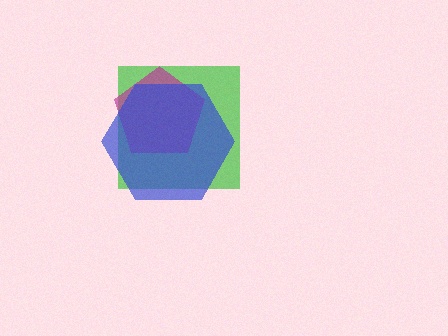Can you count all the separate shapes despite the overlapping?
Yes, there are 3 separate shapes.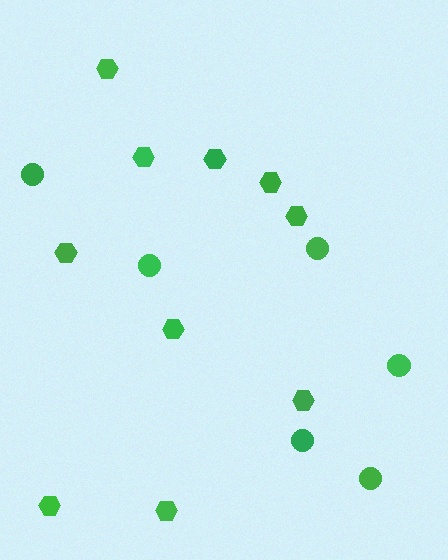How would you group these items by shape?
There are 2 groups: one group of circles (6) and one group of hexagons (10).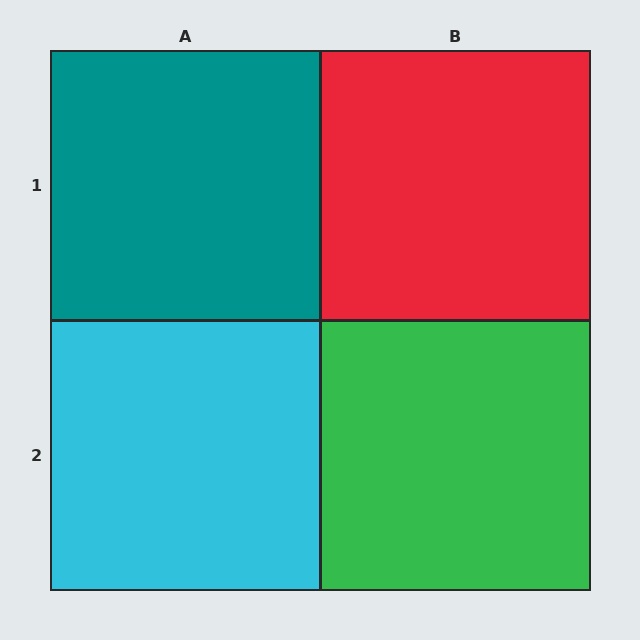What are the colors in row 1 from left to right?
Teal, red.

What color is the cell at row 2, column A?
Cyan.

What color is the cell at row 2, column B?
Green.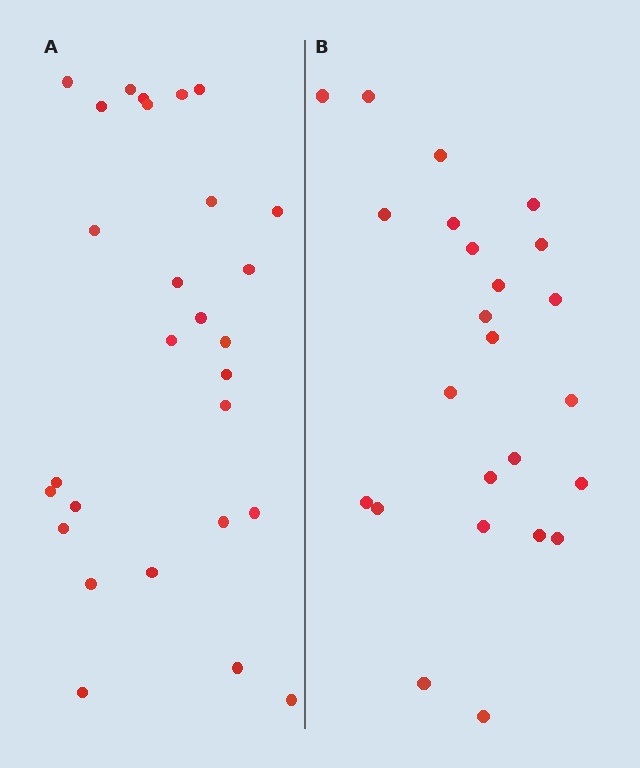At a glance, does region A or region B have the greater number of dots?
Region A (the left region) has more dots.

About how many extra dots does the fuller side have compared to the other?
Region A has about 4 more dots than region B.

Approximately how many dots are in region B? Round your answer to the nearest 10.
About 20 dots. (The exact count is 24, which rounds to 20.)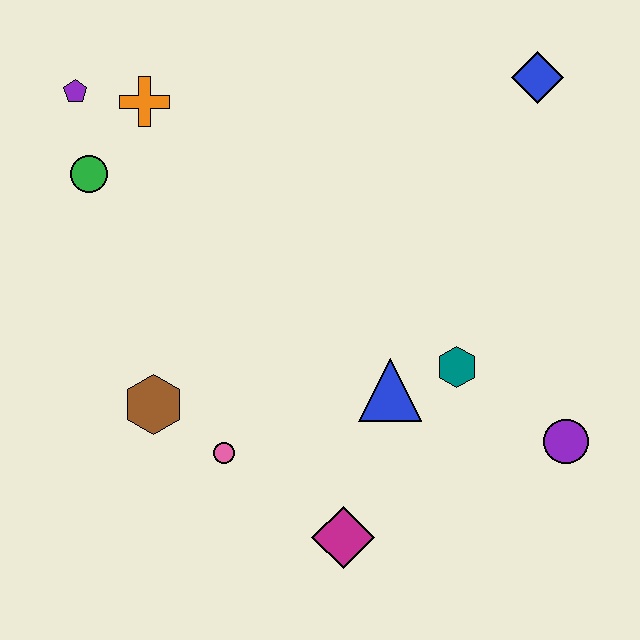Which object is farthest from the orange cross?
The purple circle is farthest from the orange cross.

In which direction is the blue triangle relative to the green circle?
The blue triangle is to the right of the green circle.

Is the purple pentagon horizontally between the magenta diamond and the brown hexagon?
No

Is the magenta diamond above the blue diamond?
No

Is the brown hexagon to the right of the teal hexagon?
No